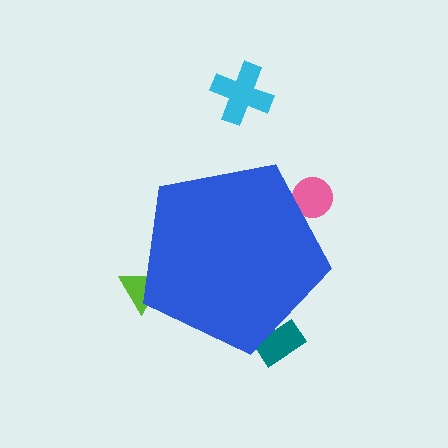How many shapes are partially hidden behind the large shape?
3 shapes are partially hidden.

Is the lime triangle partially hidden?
Yes, the lime triangle is partially hidden behind the blue pentagon.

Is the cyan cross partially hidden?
No, the cyan cross is fully visible.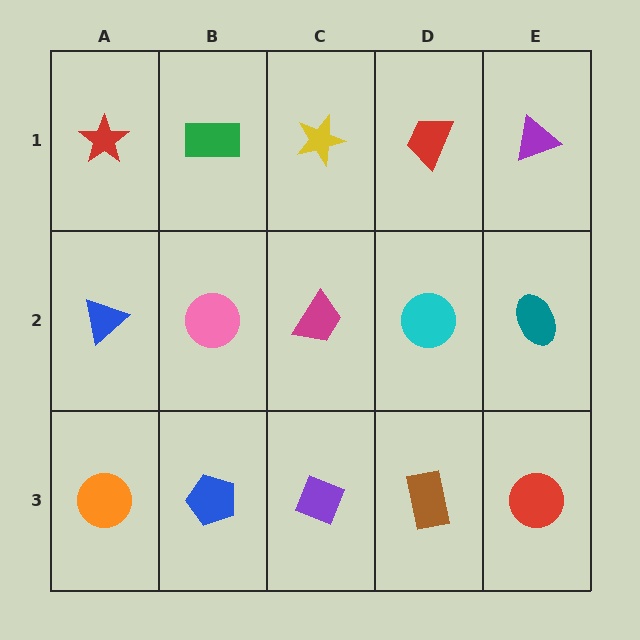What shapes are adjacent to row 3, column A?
A blue triangle (row 2, column A), a blue pentagon (row 3, column B).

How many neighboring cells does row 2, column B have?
4.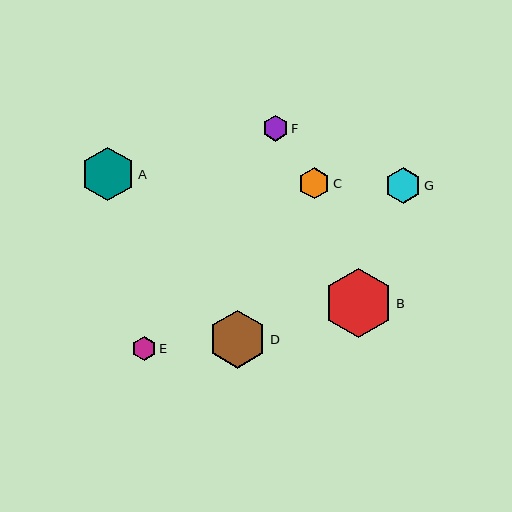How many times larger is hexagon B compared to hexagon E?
Hexagon B is approximately 2.9 times the size of hexagon E.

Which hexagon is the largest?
Hexagon B is the largest with a size of approximately 70 pixels.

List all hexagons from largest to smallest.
From largest to smallest: B, D, A, G, C, F, E.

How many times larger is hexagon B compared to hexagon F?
Hexagon B is approximately 2.7 times the size of hexagon F.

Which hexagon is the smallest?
Hexagon E is the smallest with a size of approximately 24 pixels.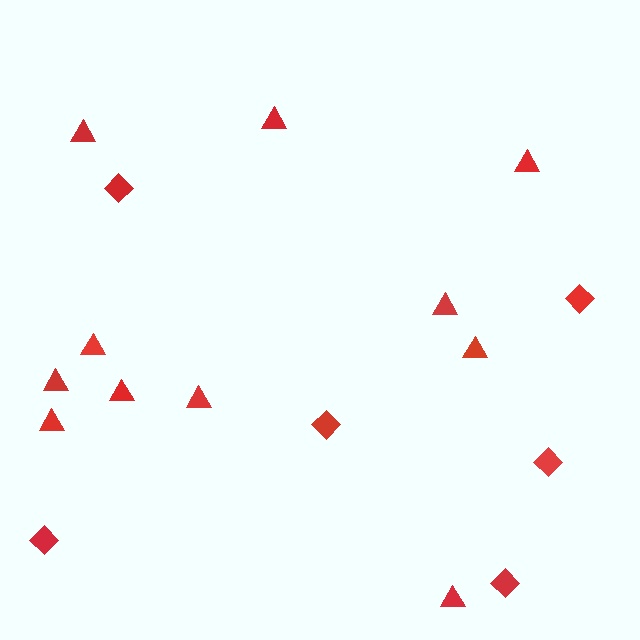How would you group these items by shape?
There are 2 groups: one group of diamonds (6) and one group of triangles (11).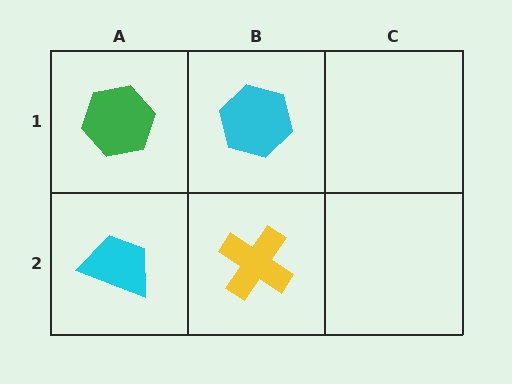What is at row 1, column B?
A cyan hexagon.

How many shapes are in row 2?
2 shapes.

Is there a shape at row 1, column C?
No, that cell is empty.